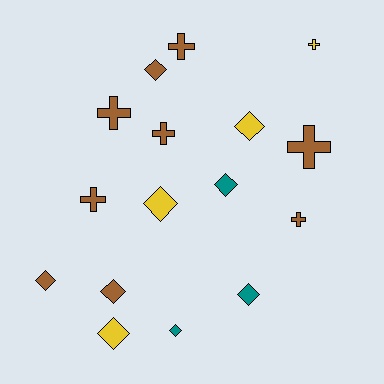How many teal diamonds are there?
There are 3 teal diamonds.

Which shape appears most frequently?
Diamond, with 9 objects.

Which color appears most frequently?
Brown, with 9 objects.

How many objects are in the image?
There are 16 objects.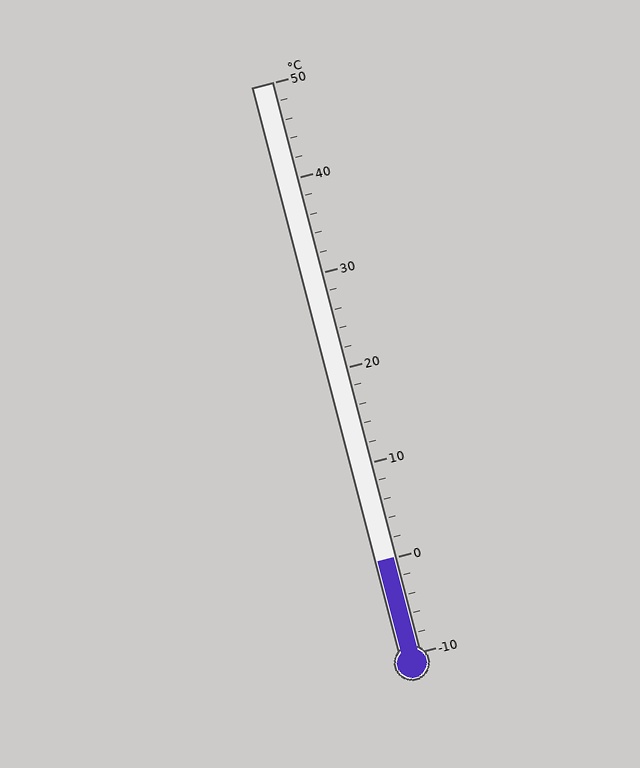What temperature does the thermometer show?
The thermometer shows approximately 0°C.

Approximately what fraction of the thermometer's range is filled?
The thermometer is filled to approximately 15% of its range.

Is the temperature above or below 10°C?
The temperature is below 10°C.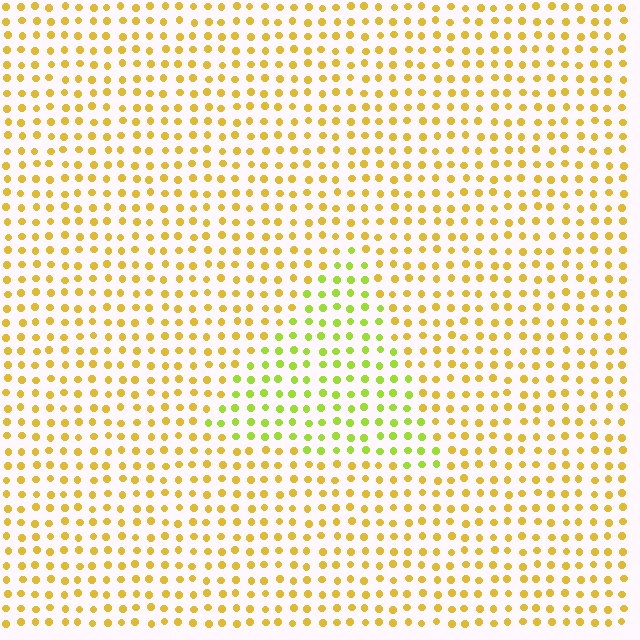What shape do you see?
I see a triangle.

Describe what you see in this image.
The image is filled with small yellow elements in a uniform arrangement. A triangle-shaped region is visible where the elements are tinted to a slightly different hue, forming a subtle color boundary.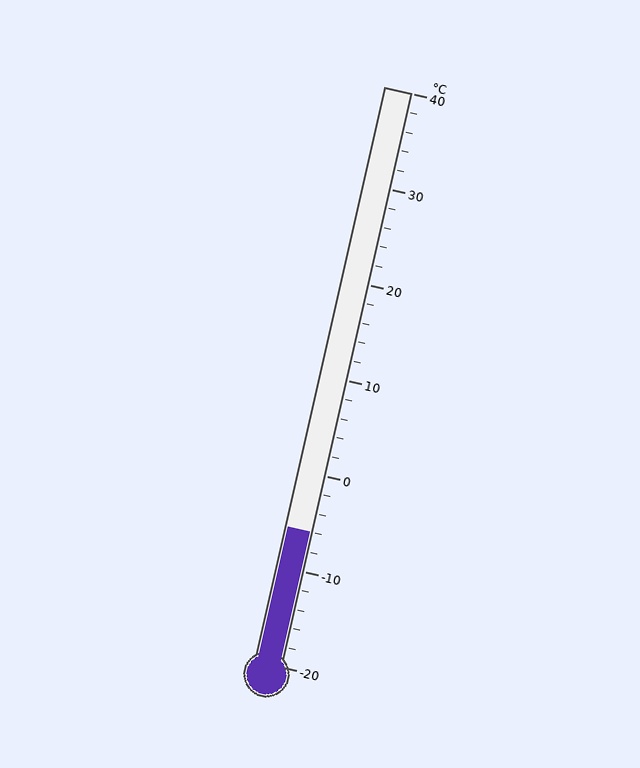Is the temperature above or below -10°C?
The temperature is above -10°C.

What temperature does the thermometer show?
The thermometer shows approximately -6°C.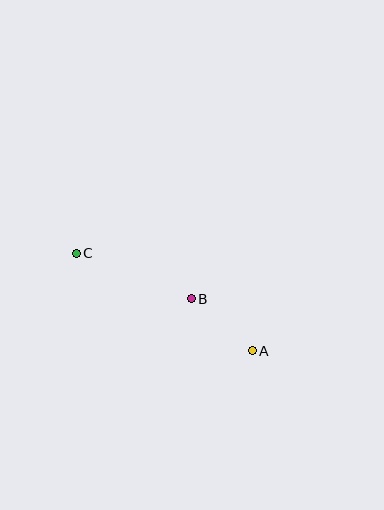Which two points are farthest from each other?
Points A and C are farthest from each other.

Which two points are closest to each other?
Points A and B are closest to each other.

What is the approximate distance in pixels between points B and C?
The distance between B and C is approximately 123 pixels.